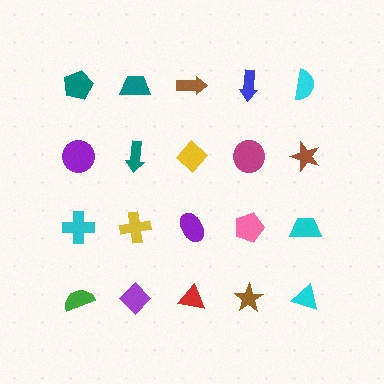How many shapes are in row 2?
5 shapes.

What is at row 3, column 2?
A yellow cross.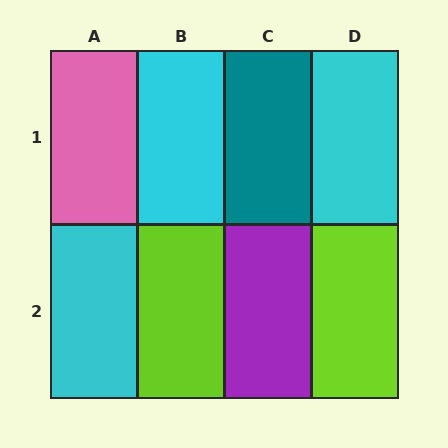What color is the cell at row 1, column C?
Teal.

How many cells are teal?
1 cell is teal.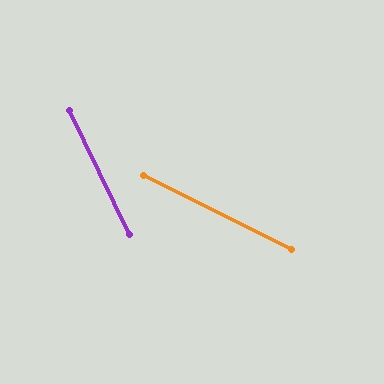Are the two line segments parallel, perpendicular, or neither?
Neither parallel nor perpendicular — they differ by about 38°.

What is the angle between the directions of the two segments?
Approximately 38 degrees.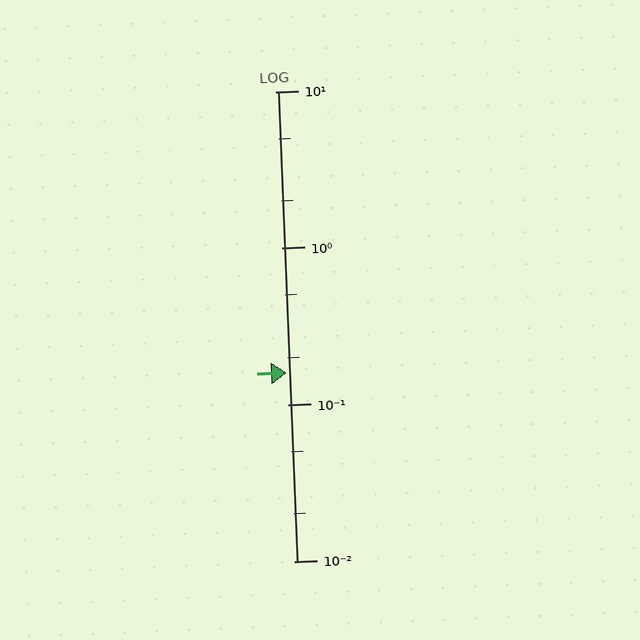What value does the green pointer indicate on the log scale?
The pointer indicates approximately 0.16.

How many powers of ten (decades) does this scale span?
The scale spans 3 decades, from 0.01 to 10.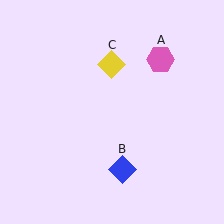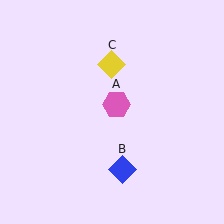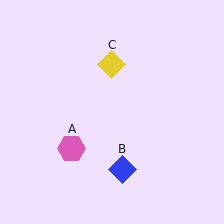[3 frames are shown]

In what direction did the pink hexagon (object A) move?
The pink hexagon (object A) moved down and to the left.